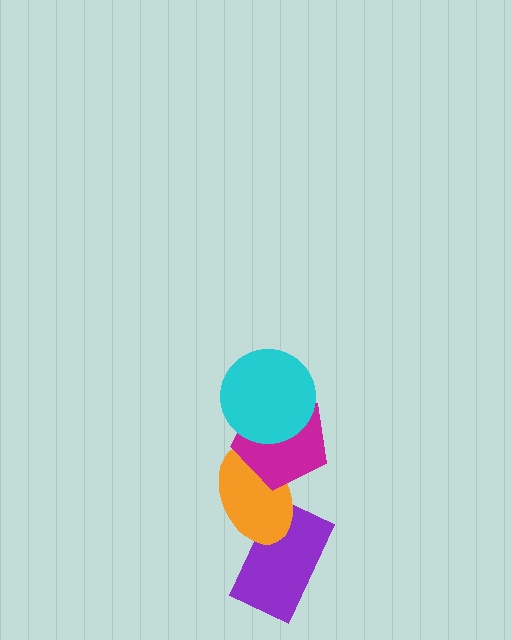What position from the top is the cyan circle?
The cyan circle is 1st from the top.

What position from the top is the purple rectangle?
The purple rectangle is 4th from the top.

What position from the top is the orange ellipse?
The orange ellipse is 3rd from the top.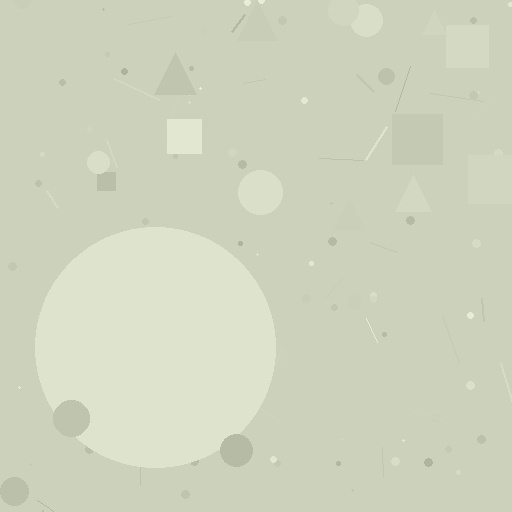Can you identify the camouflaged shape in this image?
The camouflaged shape is a circle.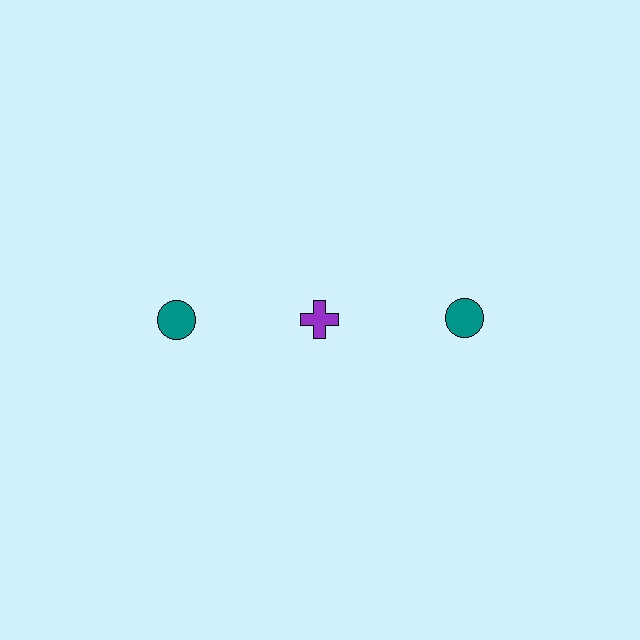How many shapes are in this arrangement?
There are 3 shapes arranged in a grid pattern.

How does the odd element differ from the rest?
It differs in both color (purple instead of teal) and shape (cross instead of circle).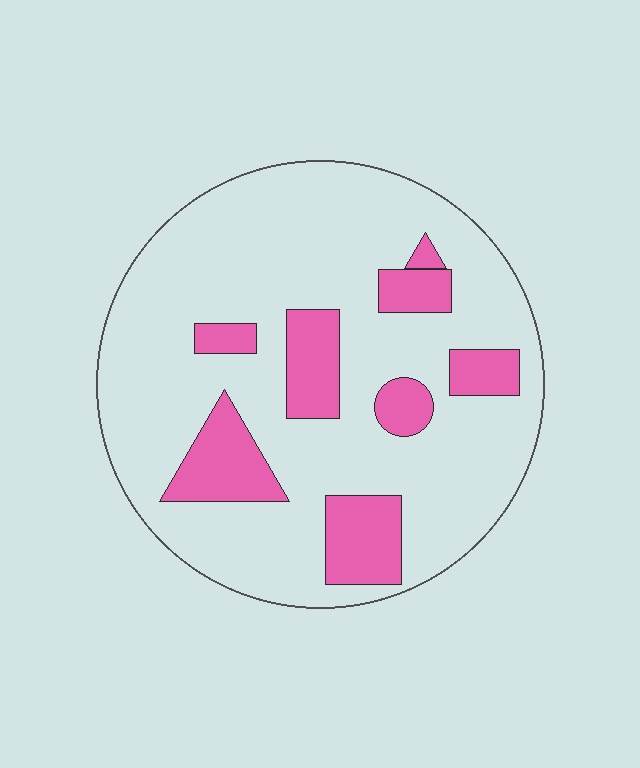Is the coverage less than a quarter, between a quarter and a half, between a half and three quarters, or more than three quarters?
Less than a quarter.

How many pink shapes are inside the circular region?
8.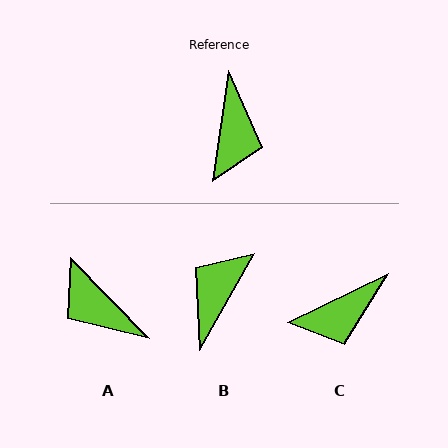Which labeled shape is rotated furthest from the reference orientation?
B, about 159 degrees away.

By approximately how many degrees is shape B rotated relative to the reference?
Approximately 159 degrees counter-clockwise.